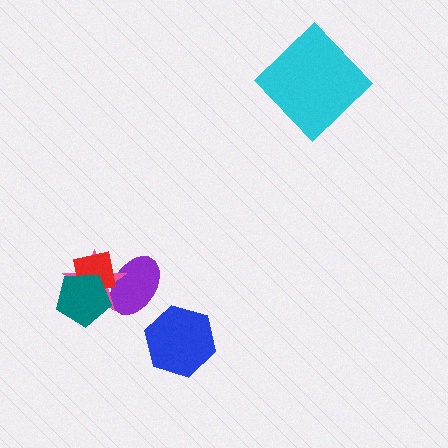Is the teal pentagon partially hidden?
No, no other shape covers it.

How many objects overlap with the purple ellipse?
3 objects overlap with the purple ellipse.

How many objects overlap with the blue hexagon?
0 objects overlap with the blue hexagon.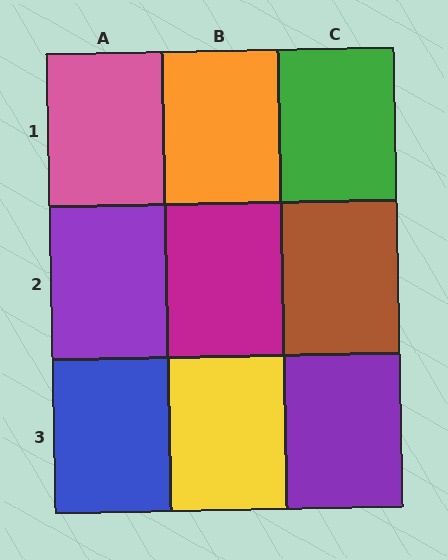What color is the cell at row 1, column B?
Orange.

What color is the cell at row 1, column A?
Pink.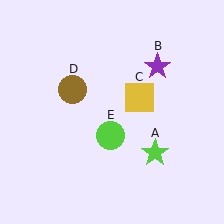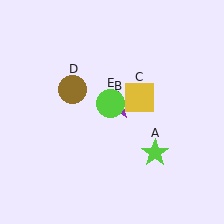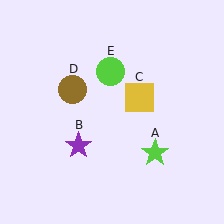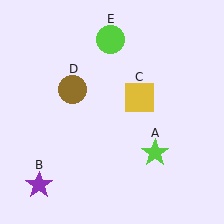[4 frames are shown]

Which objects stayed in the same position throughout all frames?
Lime star (object A) and yellow square (object C) and brown circle (object D) remained stationary.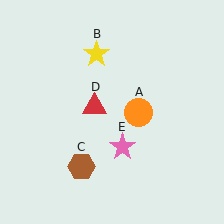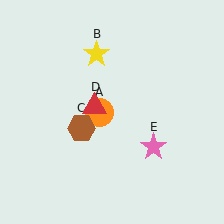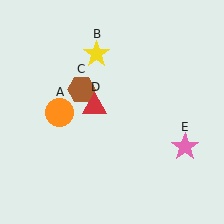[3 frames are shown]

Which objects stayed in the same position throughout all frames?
Yellow star (object B) and red triangle (object D) remained stationary.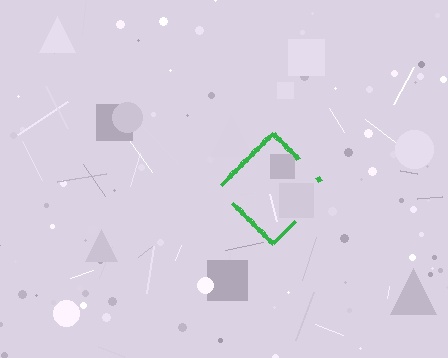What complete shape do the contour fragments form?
The contour fragments form a diamond.